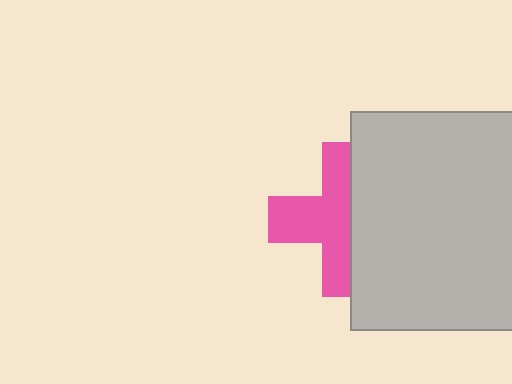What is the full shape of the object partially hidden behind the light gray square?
The partially hidden object is a pink cross.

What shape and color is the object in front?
The object in front is a light gray square.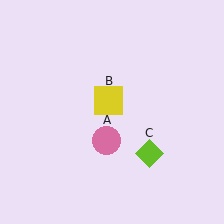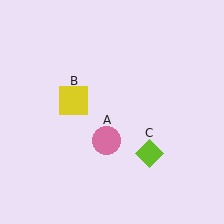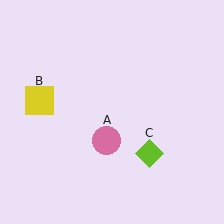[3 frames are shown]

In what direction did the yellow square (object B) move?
The yellow square (object B) moved left.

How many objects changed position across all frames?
1 object changed position: yellow square (object B).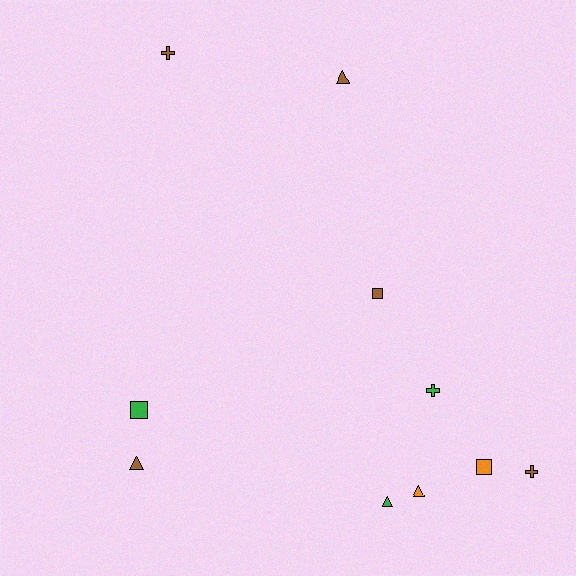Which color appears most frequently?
Brown, with 5 objects.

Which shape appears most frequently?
Triangle, with 4 objects.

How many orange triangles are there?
There is 1 orange triangle.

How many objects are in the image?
There are 10 objects.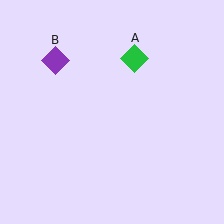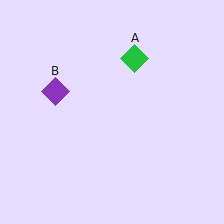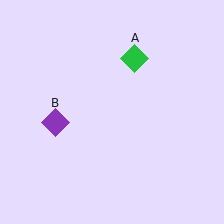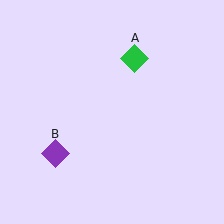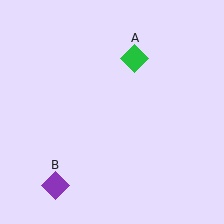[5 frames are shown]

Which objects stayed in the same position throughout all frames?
Green diamond (object A) remained stationary.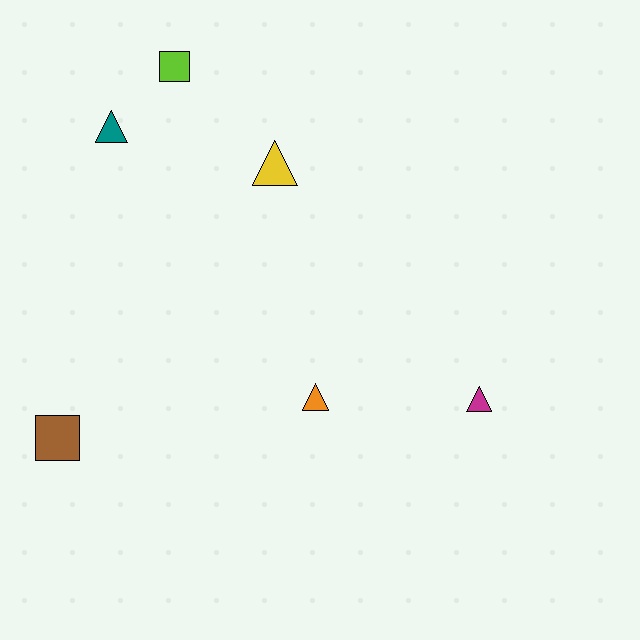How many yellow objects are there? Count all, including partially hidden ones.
There is 1 yellow object.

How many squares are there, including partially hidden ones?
There are 2 squares.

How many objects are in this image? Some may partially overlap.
There are 6 objects.